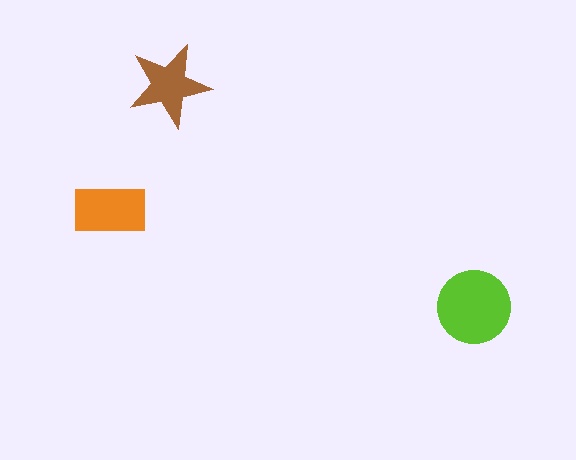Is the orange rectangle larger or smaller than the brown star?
Larger.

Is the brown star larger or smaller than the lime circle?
Smaller.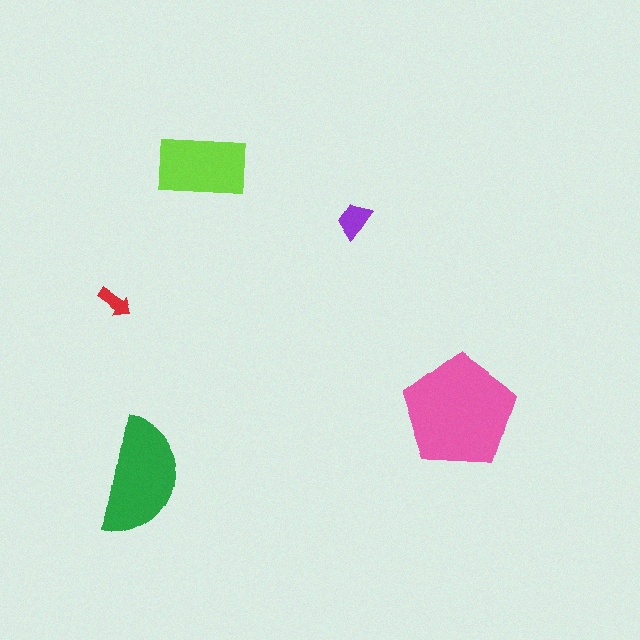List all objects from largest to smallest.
The pink pentagon, the green semicircle, the lime rectangle, the purple trapezoid, the red arrow.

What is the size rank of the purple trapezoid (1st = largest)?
4th.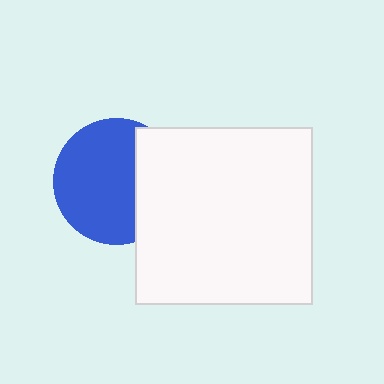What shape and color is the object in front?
The object in front is a white square.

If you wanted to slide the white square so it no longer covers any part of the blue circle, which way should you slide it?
Slide it right — that is the most direct way to separate the two shapes.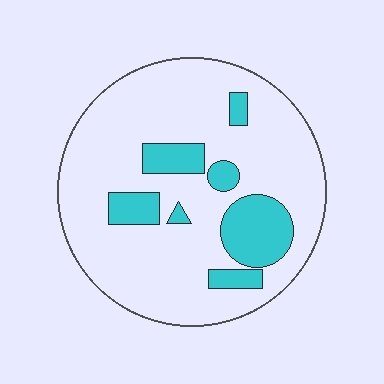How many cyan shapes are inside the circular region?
7.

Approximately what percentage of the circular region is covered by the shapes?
Approximately 20%.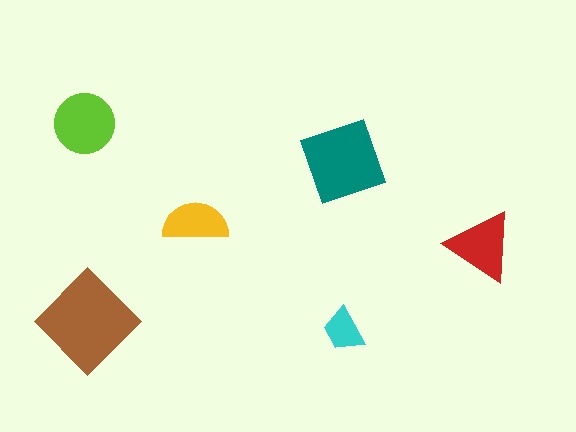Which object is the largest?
The brown diamond.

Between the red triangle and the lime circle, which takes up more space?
The lime circle.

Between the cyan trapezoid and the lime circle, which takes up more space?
The lime circle.